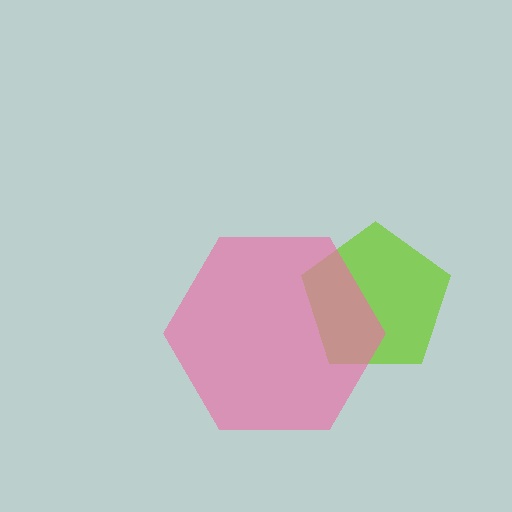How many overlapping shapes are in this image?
There are 2 overlapping shapes in the image.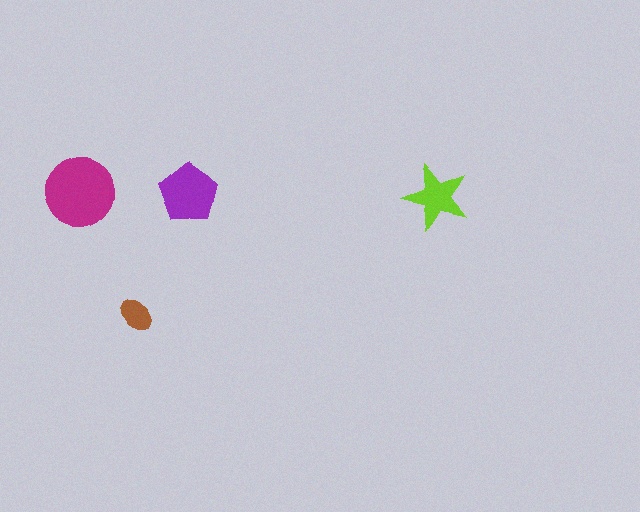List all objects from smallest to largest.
The brown ellipse, the lime star, the purple pentagon, the magenta circle.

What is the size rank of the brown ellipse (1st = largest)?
4th.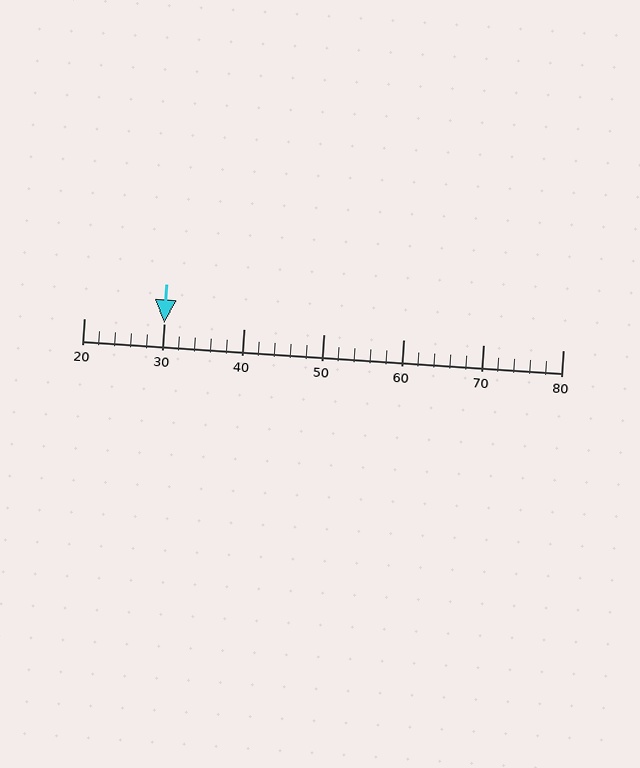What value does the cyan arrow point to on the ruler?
The cyan arrow points to approximately 30.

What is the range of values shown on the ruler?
The ruler shows values from 20 to 80.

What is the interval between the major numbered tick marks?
The major tick marks are spaced 10 units apart.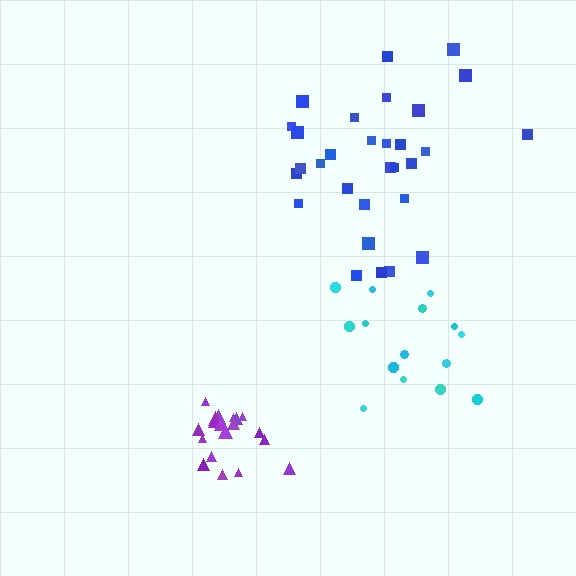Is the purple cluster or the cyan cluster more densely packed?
Purple.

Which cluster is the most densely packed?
Purple.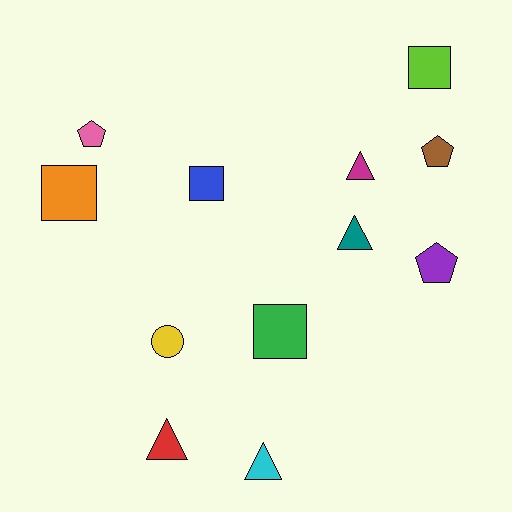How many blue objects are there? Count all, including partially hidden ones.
There is 1 blue object.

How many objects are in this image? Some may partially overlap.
There are 12 objects.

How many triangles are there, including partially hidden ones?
There are 4 triangles.